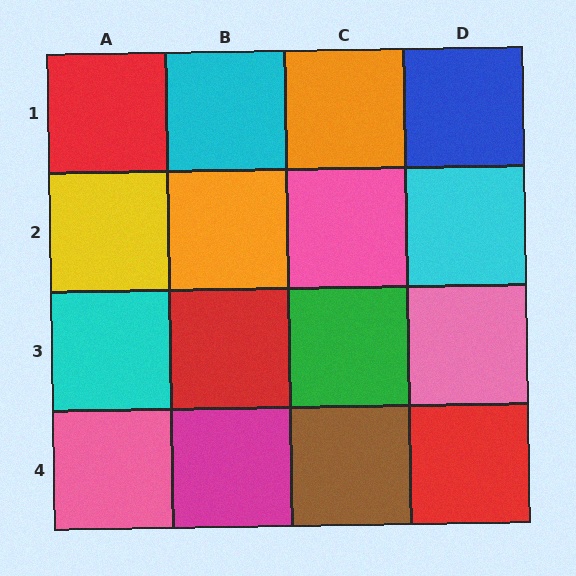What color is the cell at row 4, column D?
Red.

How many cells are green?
1 cell is green.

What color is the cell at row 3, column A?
Cyan.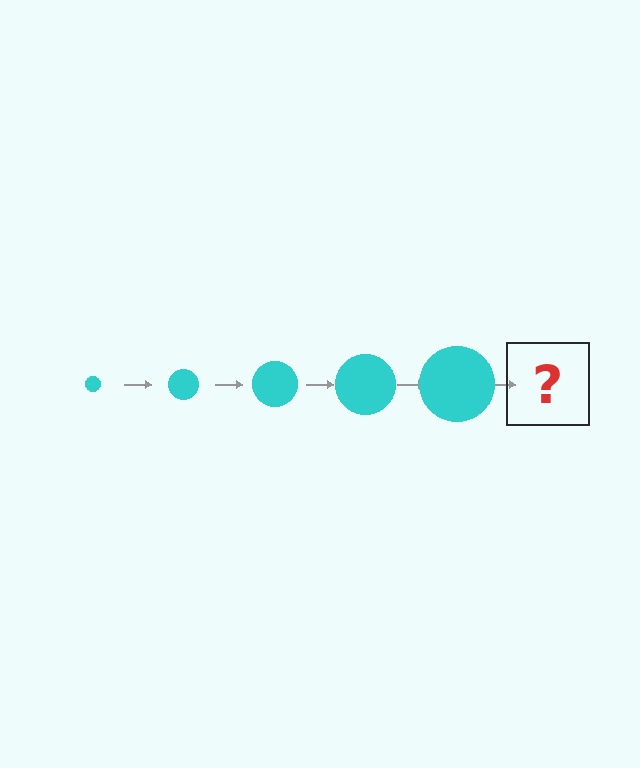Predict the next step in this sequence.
The next step is a cyan circle, larger than the previous one.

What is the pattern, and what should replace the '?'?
The pattern is that the circle gets progressively larger each step. The '?' should be a cyan circle, larger than the previous one.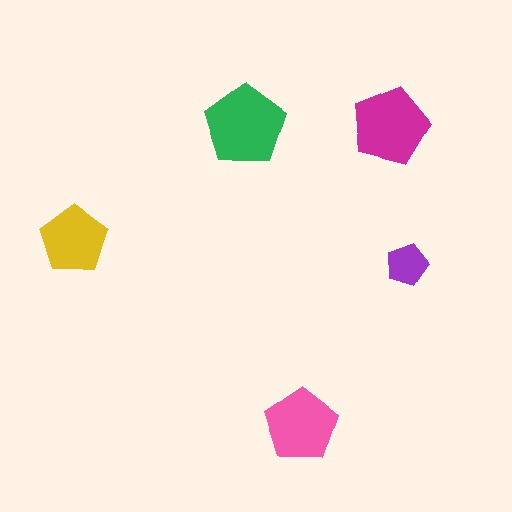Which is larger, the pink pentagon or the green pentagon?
The green one.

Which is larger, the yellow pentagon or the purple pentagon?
The yellow one.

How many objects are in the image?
There are 5 objects in the image.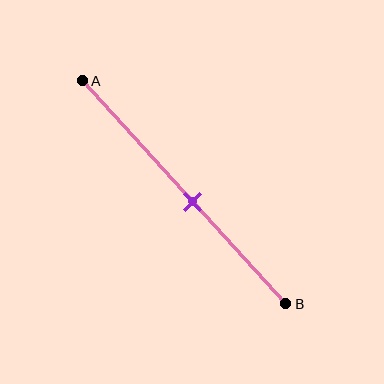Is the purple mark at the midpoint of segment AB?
No, the mark is at about 55% from A, not at the 50% midpoint.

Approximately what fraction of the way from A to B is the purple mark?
The purple mark is approximately 55% of the way from A to B.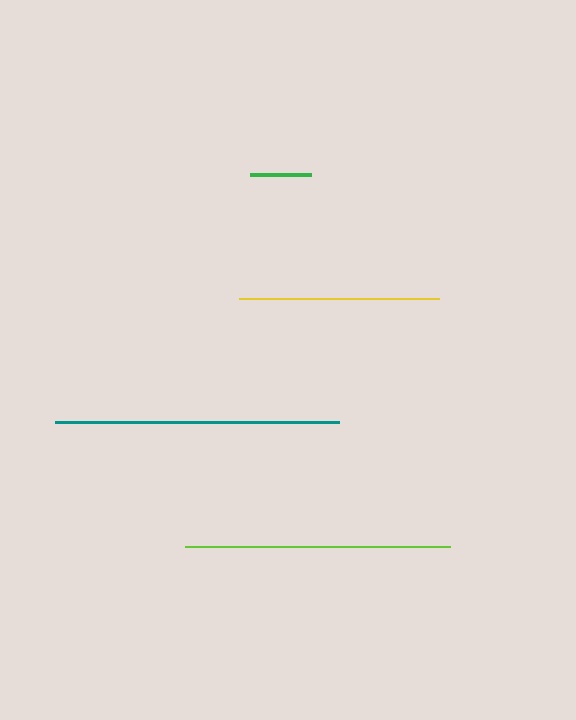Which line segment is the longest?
The teal line is the longest at approximately 284 pixels.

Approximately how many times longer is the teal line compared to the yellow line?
The teal line is approximately 1.4 times the length of the yellow line.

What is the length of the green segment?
The green segment is approximately 61 pixels long.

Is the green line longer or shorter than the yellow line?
The yellow line is longer than the green line.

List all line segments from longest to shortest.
From longest to shortest: teal, lime, yellow, green.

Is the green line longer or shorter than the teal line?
The teal line is longer than the green line.